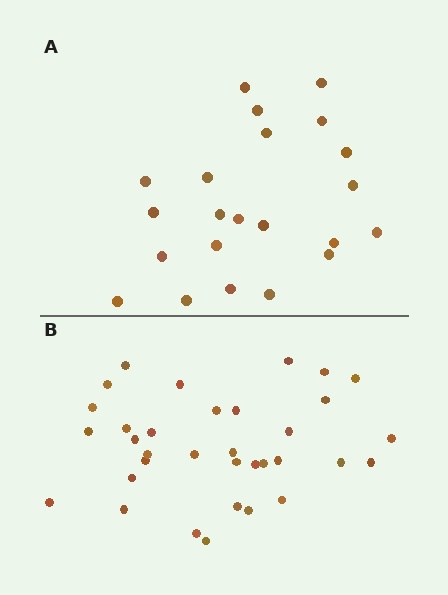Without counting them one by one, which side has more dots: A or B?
Region B (the bottom region) has more dots.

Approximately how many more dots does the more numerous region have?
Region B has roughly 12 or so more dots than region A.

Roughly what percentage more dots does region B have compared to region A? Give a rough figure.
About 55% more.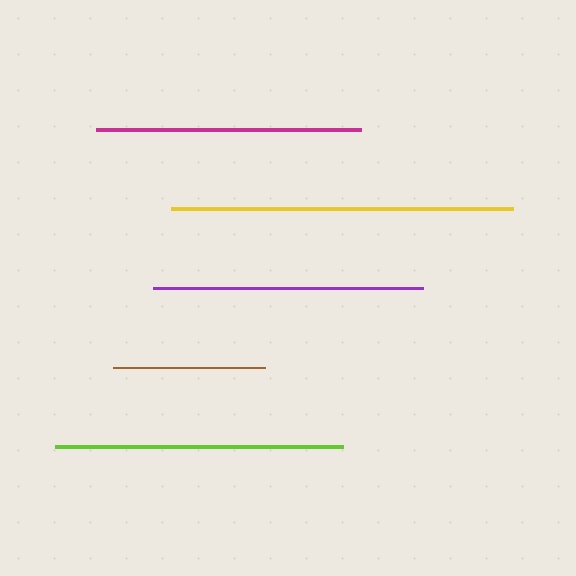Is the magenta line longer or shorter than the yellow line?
The yellow line is longer than the magenta line.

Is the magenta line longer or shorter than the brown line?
The magenta line is longer than the brown line.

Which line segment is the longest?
The yellow line is the longest at approximately 342 pixels.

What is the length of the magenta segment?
The magenta segment is approximately 265 pixels long.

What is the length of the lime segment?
The lime segment is approximately 288 pixels long.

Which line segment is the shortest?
The brown line is the shortest at approximately 152 pixels.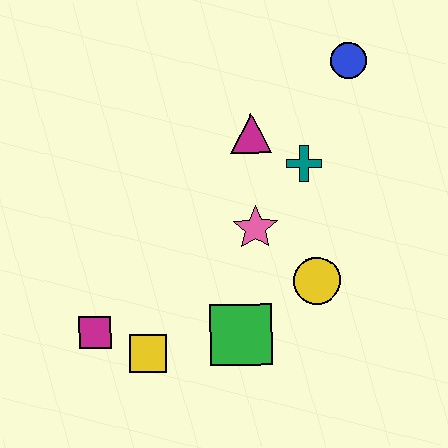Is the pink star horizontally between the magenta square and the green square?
No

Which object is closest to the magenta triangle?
The teal cross is closest to the magenta triangle.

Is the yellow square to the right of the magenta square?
Yes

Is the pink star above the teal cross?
No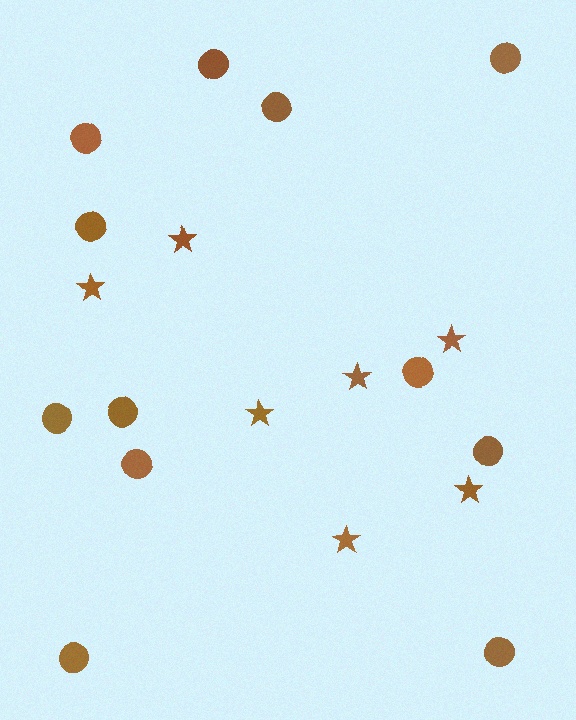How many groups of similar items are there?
There are 2 groups: one group of stars (7) and one group of circles (12).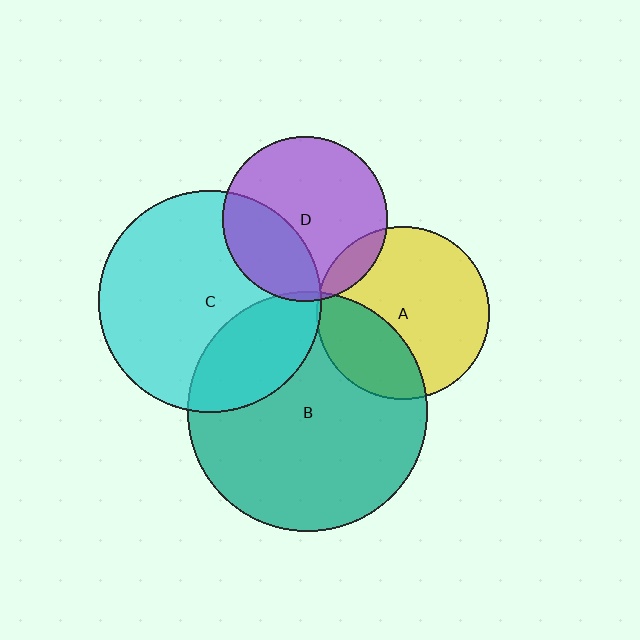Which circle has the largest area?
Circle B (teal).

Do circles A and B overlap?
Yes.